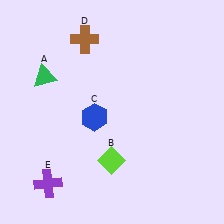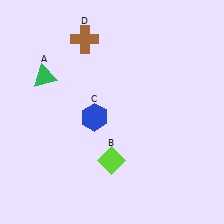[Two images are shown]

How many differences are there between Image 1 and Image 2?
There is 1 difference between the two images.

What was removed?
The purple cross (E) was removed in Image 2.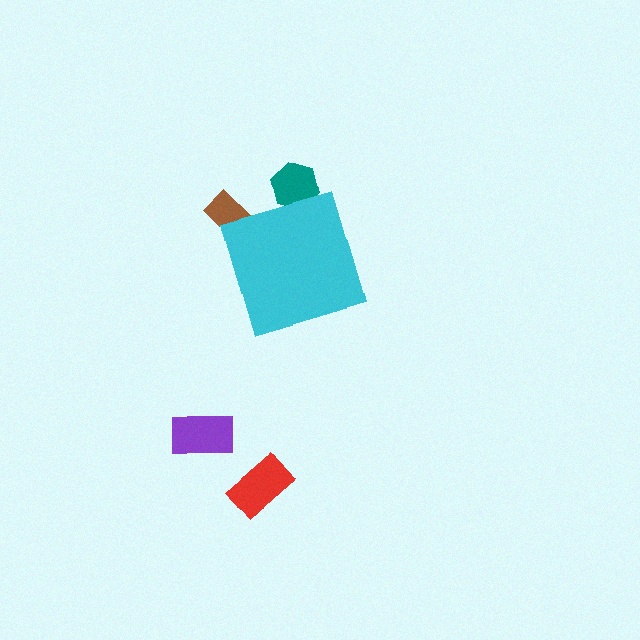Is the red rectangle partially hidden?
No, the red rectangle is fully visible.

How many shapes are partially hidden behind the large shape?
2 shapes are partially hidden.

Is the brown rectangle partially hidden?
Yes, the brown rectangle is partially hidden behind the cyan diamond.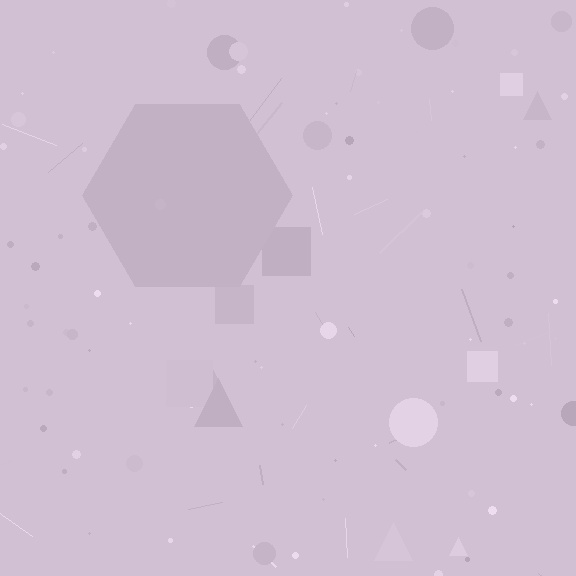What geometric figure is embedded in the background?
A hexagon is embedded in the background.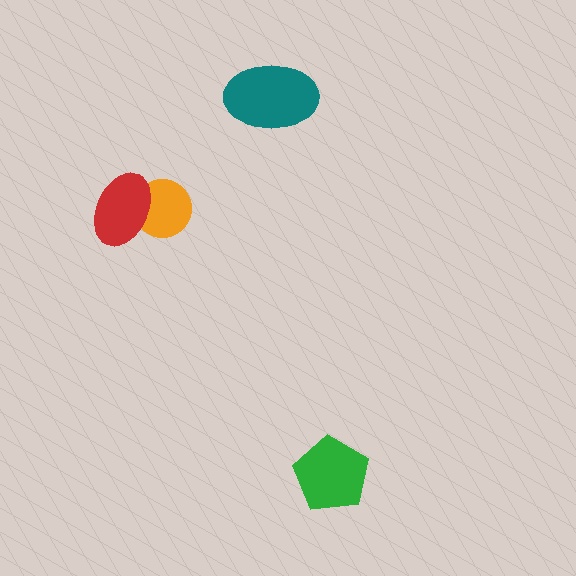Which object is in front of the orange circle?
The red ellipse is in front of the orange circle.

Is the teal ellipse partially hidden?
No, no other shape covers it.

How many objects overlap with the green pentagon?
0 objects overlap with the green pentagon.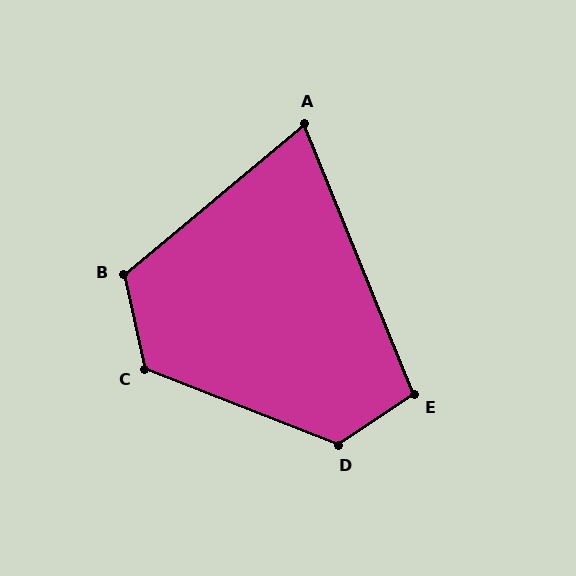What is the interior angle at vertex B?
Approximately 117 degrees (obtuse).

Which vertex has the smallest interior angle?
A, at approximately 72 degrees.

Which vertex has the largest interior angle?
D, at approximately 125 degrees.